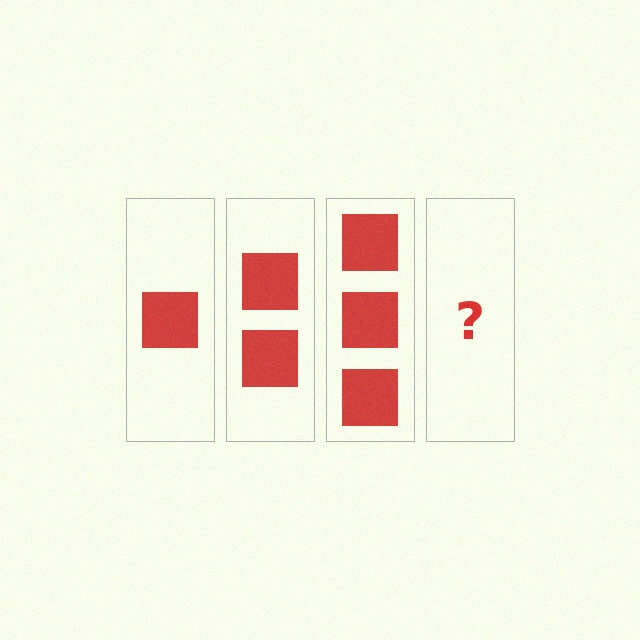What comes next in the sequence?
The next element should be 4 squares.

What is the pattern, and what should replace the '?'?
The pattern is that each step adds one more square. The '?' should be 4 squares.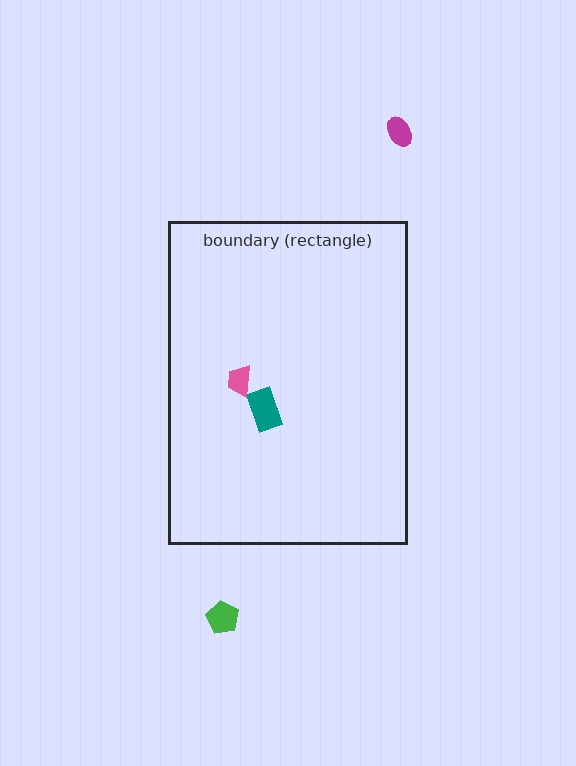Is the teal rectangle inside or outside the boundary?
Inside.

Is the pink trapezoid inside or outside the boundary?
Inside.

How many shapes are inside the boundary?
2 inside, 2 outside.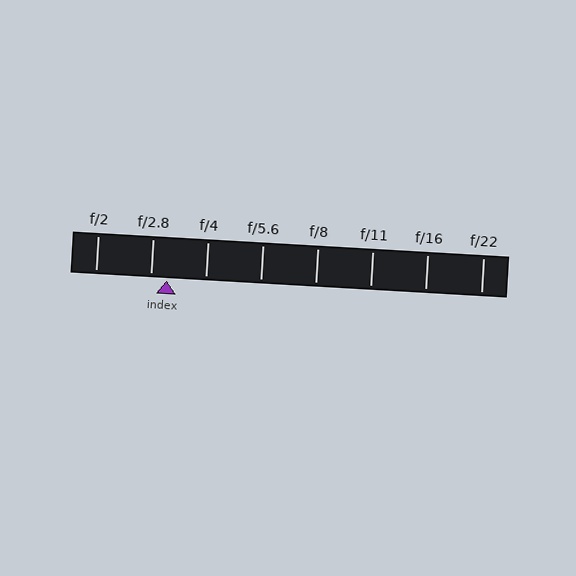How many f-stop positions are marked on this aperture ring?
There are 8 f-stop positions marked.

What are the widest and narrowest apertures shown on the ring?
The widest aperture shown is f/2 and the narrowest is f/22.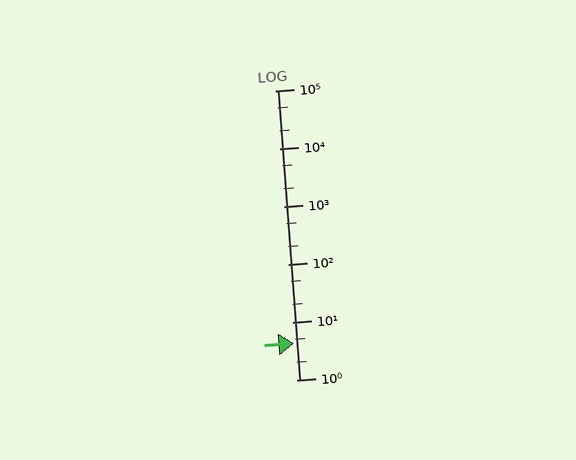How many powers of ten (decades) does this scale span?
The scale spans 5 decades, from 1 to 100000.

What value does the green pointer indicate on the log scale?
The pointer indicates approximately 4.2.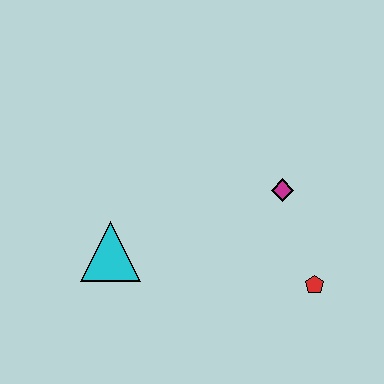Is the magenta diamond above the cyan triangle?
Yes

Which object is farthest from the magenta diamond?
The cyan triangle is farthest from the magenta diamond.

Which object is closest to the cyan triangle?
The magenta diamond is closest to the cyan triangle.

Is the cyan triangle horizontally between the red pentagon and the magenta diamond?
No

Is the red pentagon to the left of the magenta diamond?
No